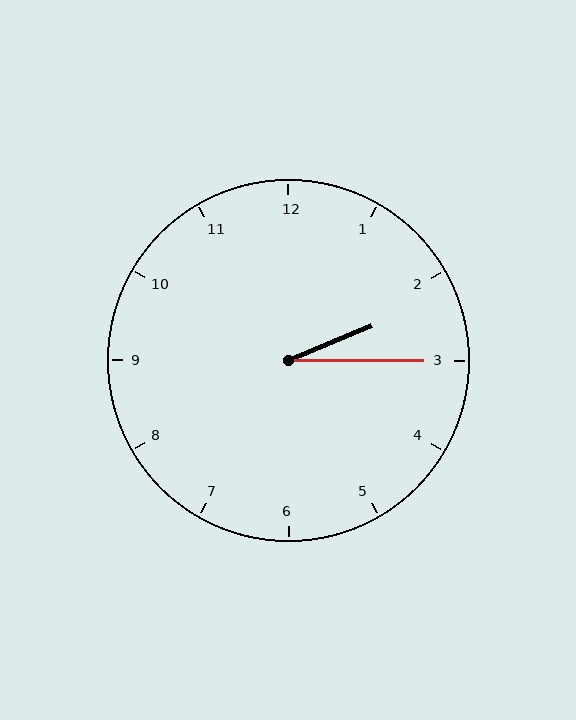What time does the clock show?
2:15.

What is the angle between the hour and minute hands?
Approximately 22 degrees.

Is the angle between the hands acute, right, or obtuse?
It is acute.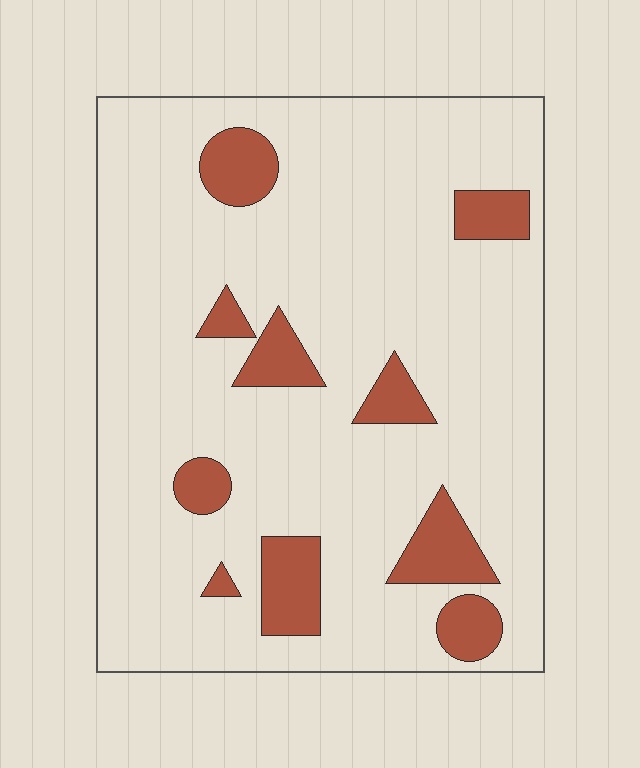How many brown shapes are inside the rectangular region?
10.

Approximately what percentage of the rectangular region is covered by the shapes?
Approximately 15%.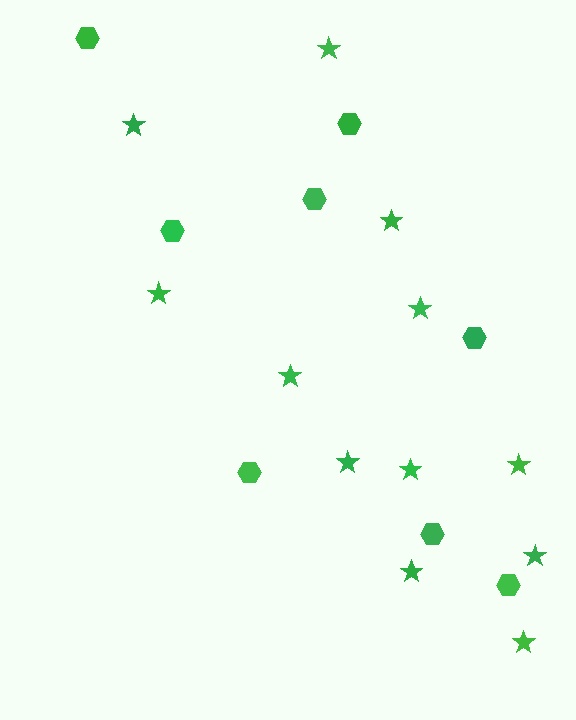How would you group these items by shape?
There are 2 groups: one group of hexagons (8) and one group of stars (12).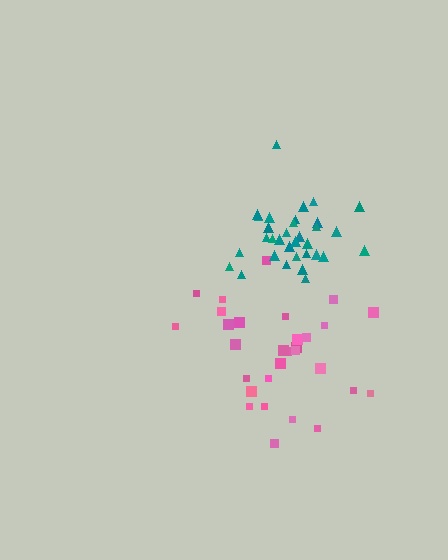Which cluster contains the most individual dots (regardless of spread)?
Teal (33).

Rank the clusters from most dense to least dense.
teal, pink.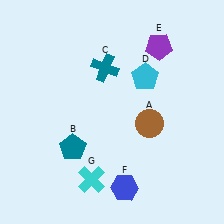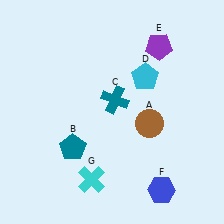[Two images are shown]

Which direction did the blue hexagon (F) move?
The blue hexagon (F) moved right.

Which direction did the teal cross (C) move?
The teal cross (C) moved down.